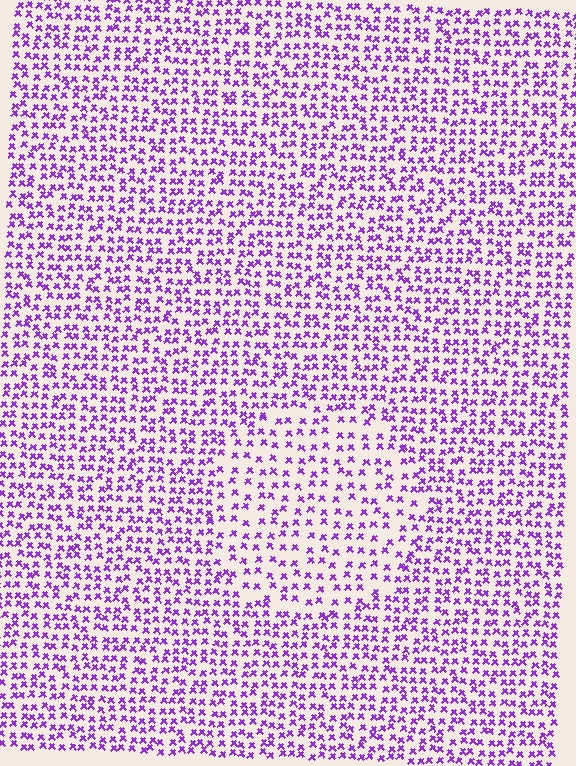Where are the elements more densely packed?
The elements are more densely packed outside the circle boundary.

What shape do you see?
I see a circle.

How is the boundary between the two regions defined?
The boundary is defined by a change in element density (approximately 1.7x ratio). All elements are the same color, size, and shape.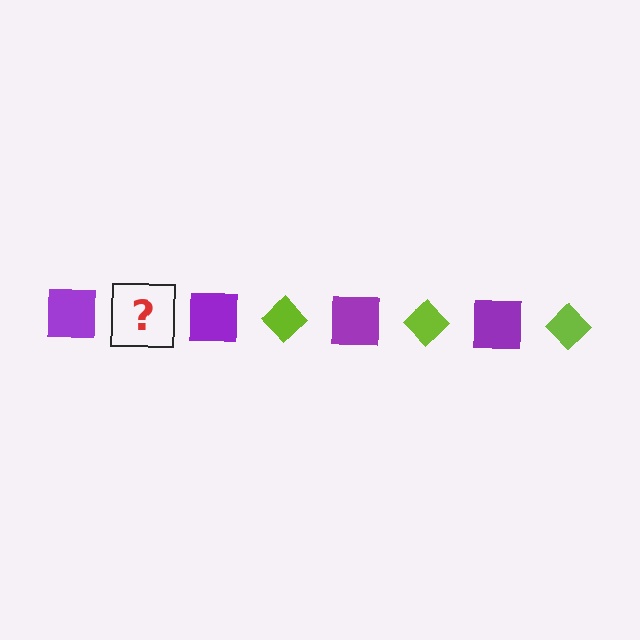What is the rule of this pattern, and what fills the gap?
The rule is that the pattern alternates between purple square and lime diamond. The gap should be filled with a lime diamond.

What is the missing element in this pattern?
The missing element is a lime diamond.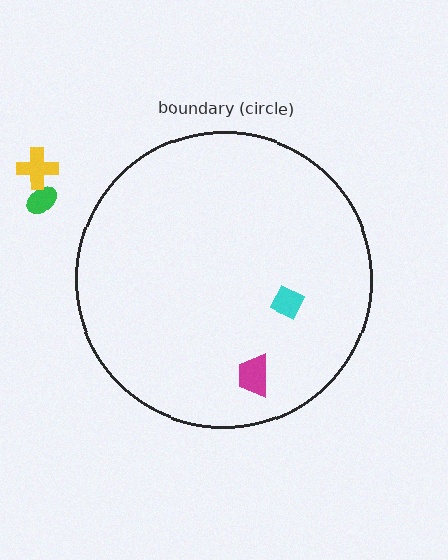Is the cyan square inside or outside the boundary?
Inside.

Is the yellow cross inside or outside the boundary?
Outside.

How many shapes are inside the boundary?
2 inside, 2 outside.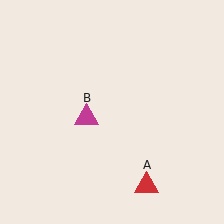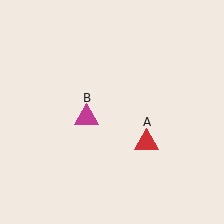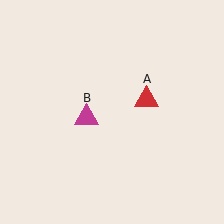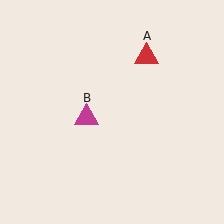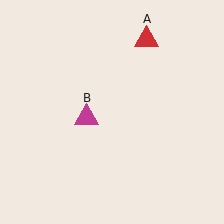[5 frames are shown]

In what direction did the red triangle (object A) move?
The red triangle (object A) moved up.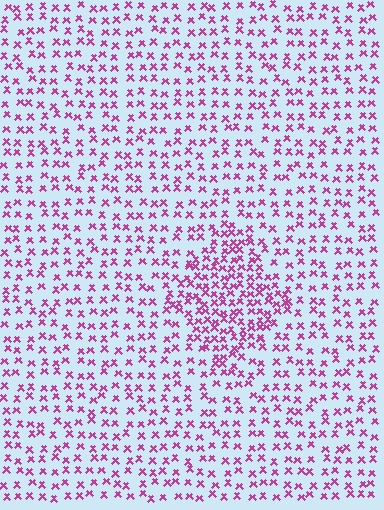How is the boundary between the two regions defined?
The boundary is defined by a change in element density (approximately 1.9x ratio). All elements are the same color, size, and shape.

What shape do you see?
I see a diamond.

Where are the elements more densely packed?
The elements are more densely packed inside the diamond boundary.